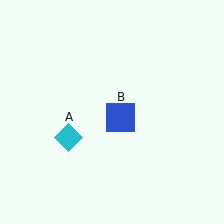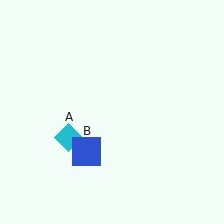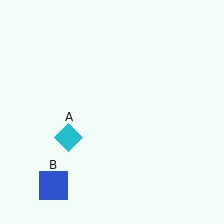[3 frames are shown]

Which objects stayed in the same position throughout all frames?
Cyan diamond (object A) remained stationary.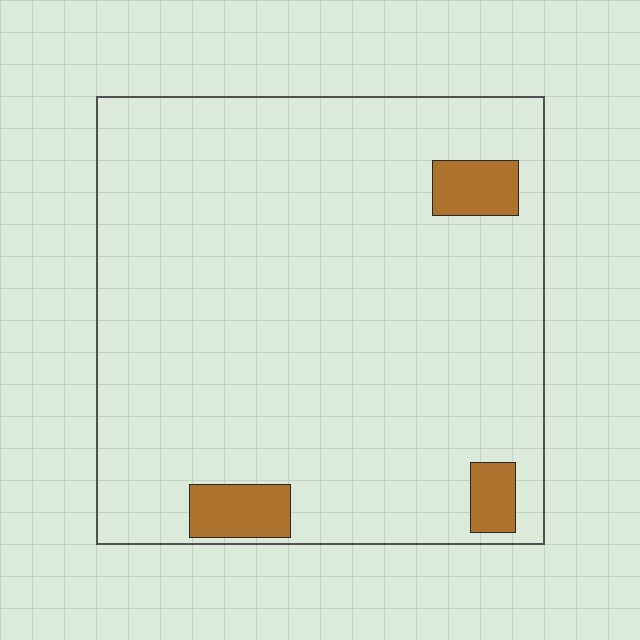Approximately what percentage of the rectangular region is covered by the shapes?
Approximately 5%.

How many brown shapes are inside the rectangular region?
3.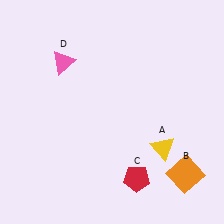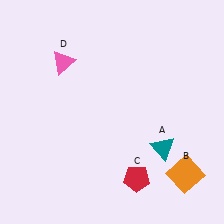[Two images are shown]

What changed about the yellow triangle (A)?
In Image 1, A is yellow. In Image 2, it changed to teal.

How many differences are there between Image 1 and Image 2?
There is 1 difference between the two images.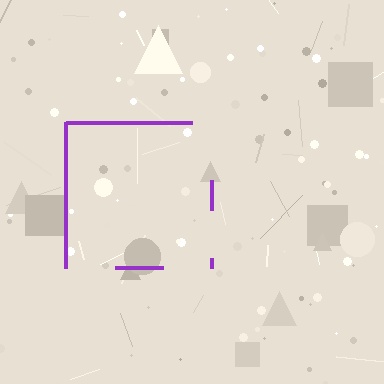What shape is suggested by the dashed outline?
The dashed outline suggests a square.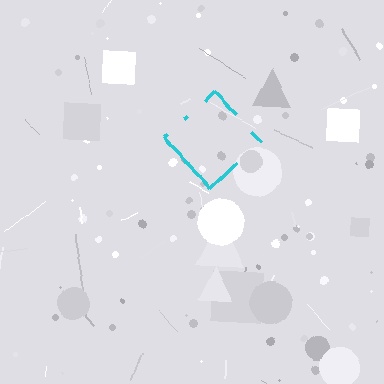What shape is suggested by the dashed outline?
The dashed outline suggests a diamond.